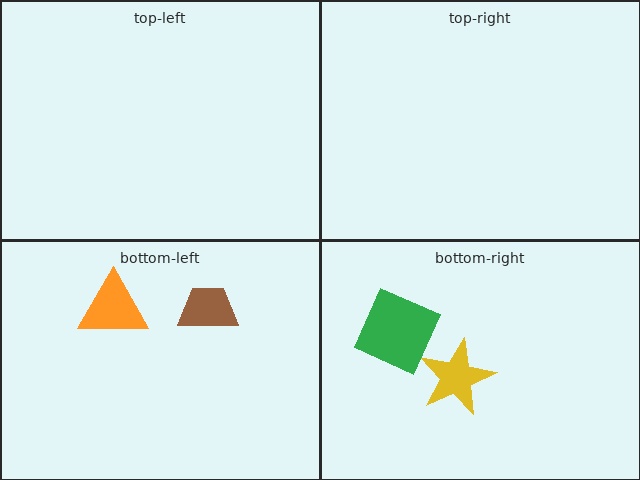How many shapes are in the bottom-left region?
2.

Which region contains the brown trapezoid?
The bottom-left region.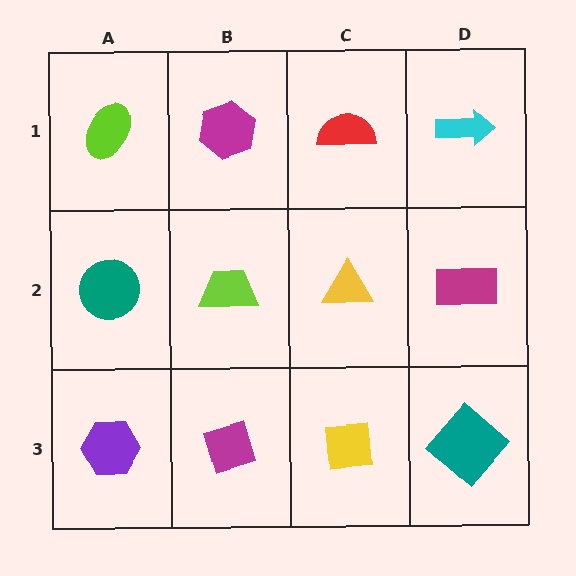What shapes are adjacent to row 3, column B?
A lime trapezoid (row 2, column B), a purple hexagon (row 3, column A), a yellow square (row 3, column C).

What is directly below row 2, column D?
A teal diamond.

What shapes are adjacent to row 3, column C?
A yellow triangle (row 2, column C), a magenta diamond (row 3, column B), a teal diamond (row 3, column D).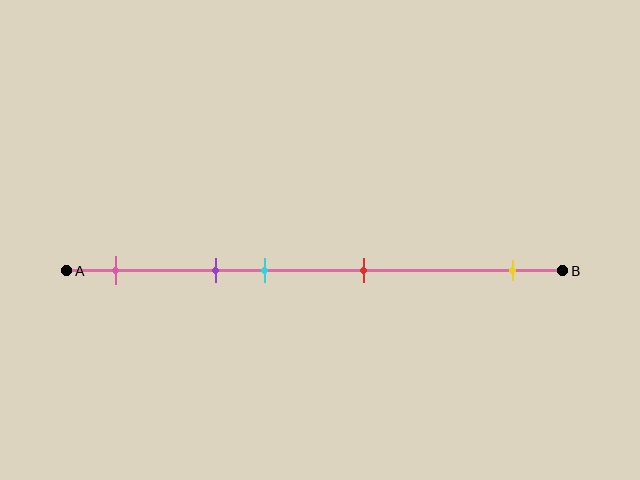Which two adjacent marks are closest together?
The purple and cyan marks are the closest adjacent pair.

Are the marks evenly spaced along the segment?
No, the marks are not evenly spaced.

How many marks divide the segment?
There are 5 marks dividing the segment.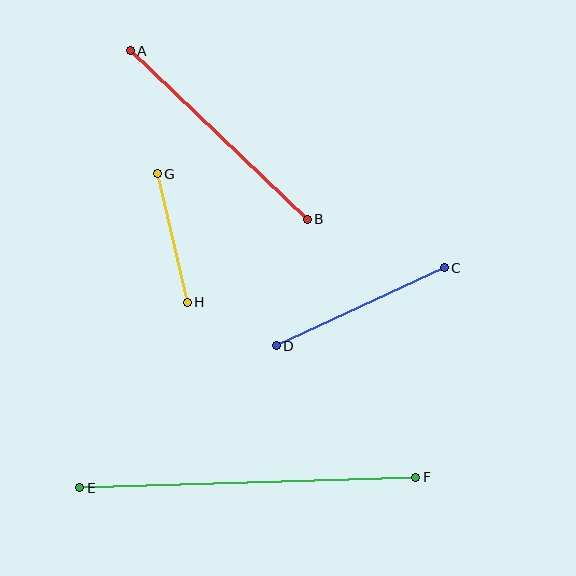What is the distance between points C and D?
The distance is approximately 185 pixels.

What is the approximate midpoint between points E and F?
The midpoint is at approximately (248, 483) pixels.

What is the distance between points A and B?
The distance is approximately 244 pixels.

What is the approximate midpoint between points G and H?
The midpoint is at approximately (172, 238) pixels.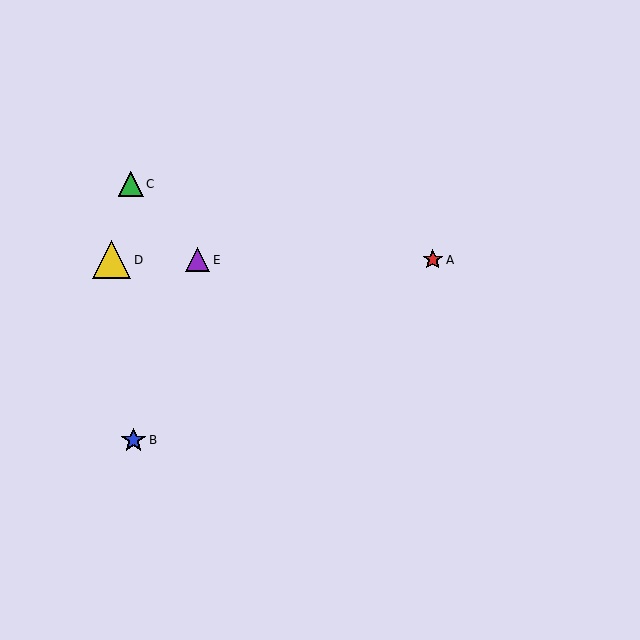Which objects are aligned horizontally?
Objects A, D, E are aligned horizontally.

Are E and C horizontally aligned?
No, E is at y≈260 and C is at y≈184.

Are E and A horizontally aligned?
Yes, both are at y≈260.